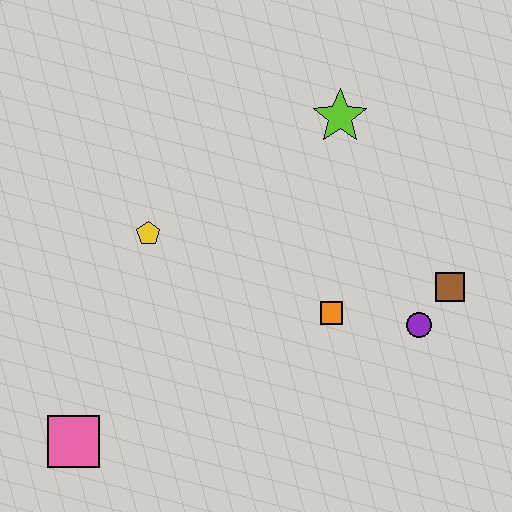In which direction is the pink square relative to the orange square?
The pink square is to the left of the orange square.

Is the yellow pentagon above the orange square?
Yes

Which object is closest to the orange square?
The purple circle is closest to the orange square.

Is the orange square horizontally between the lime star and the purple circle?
No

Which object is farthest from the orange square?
The pink square is farthest from the orange square.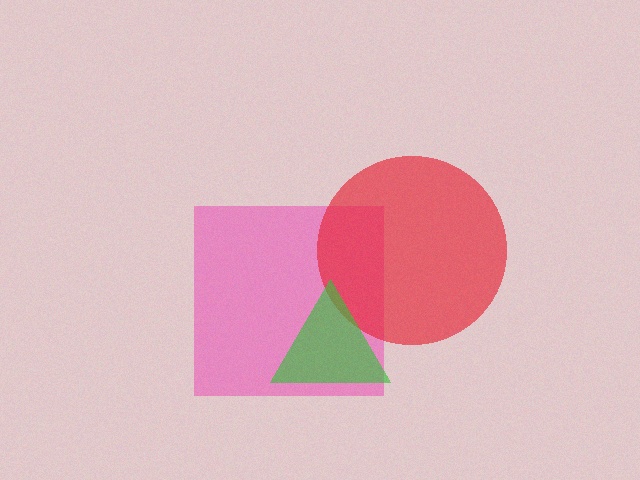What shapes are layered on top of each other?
The layered shapes are: a pink square, a red circle, a green triangle.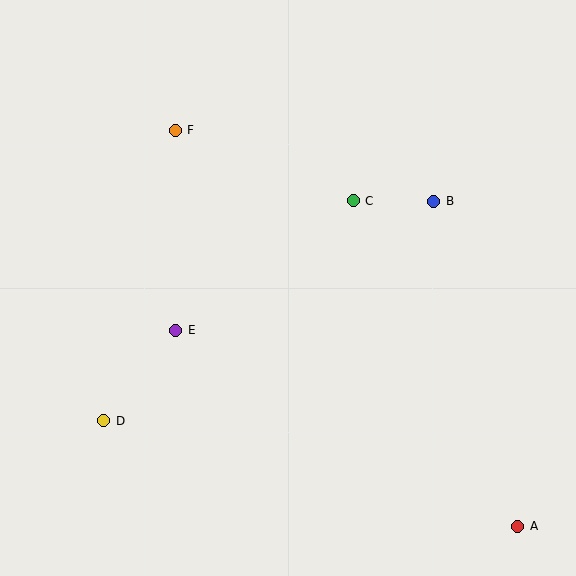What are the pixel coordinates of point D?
Point D is at (104, 421).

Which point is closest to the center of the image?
Point C at (353, 201) is closest to the center.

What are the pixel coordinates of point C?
Point C is at (353, 201).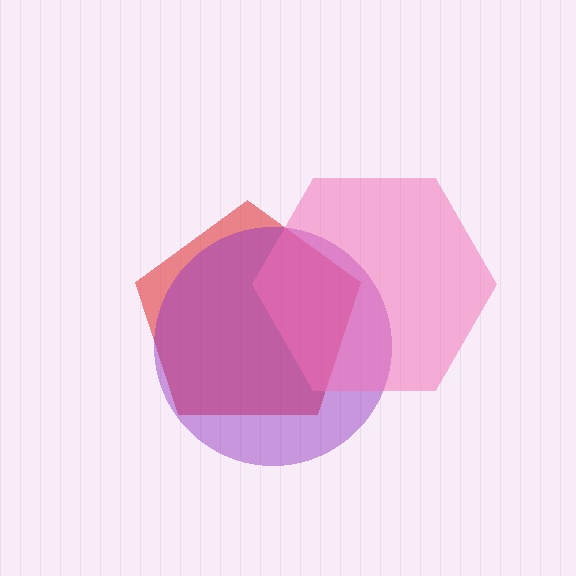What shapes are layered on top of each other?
The layered shapes are: a red pentagon, a purple circle, a pink hexagon.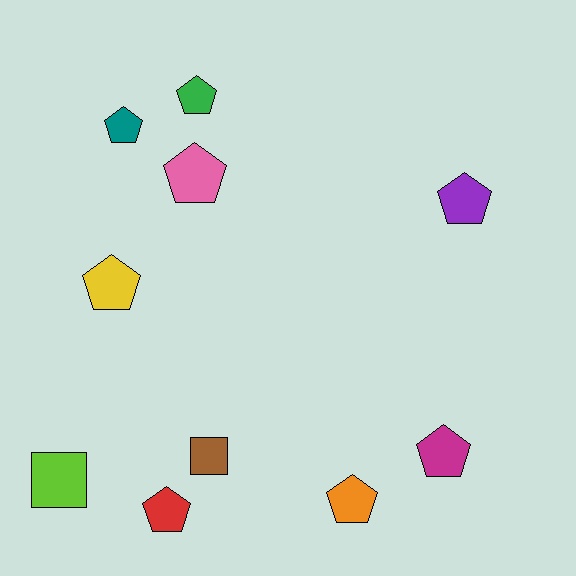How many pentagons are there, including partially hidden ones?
There are 8 pentagons.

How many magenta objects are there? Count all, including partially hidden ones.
There is 1 magenta object.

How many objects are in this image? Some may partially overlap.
There are 10 objects.